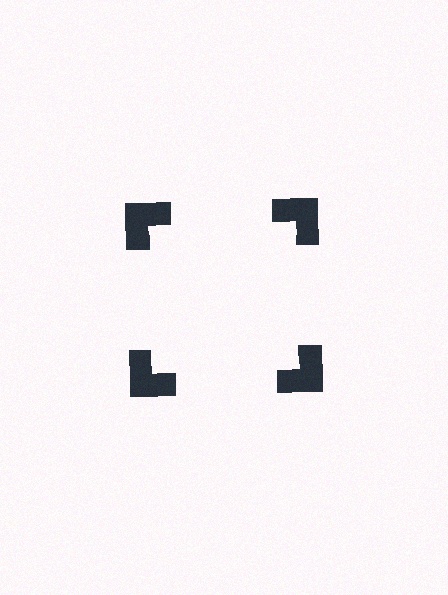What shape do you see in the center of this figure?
An illusory square — its edges are inferred from the aligned wedge cuts in the notched squares, not physically drawn.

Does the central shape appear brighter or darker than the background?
It typically appears slightly brighter than the background, even though no actual brightness change is drawn.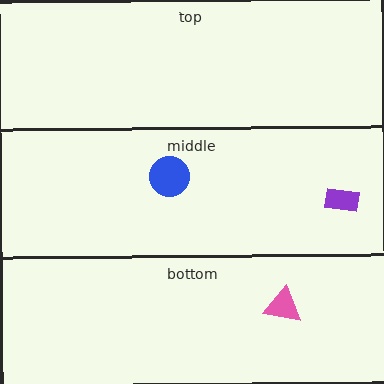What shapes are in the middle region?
The purple rectangle, the blue circle.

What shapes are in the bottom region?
The pink triangle.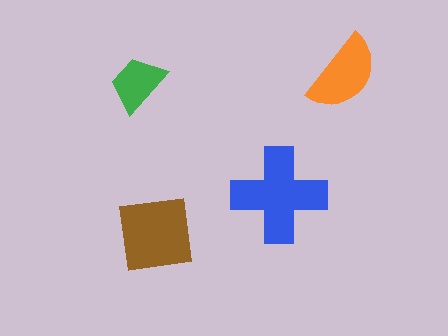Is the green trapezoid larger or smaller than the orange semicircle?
Smaller.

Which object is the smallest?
The green trapezoid.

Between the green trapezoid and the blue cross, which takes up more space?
The blue cross.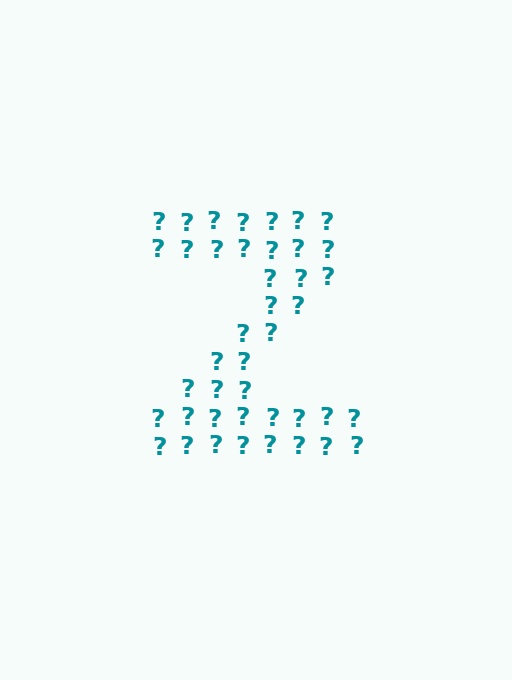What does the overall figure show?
The overall figure shows the letter Z.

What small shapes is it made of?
It is made of small question marks.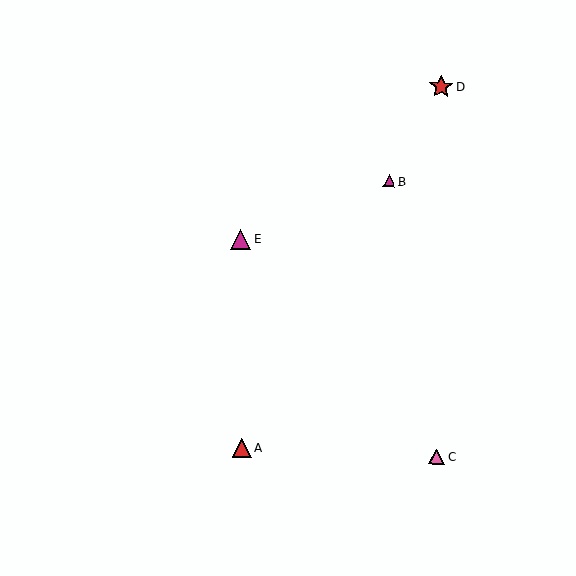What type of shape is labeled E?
Shape E is a magenta triangle.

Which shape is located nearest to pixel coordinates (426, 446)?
The pink triangle (labeled C) at (437, 457) is nearest to that location.